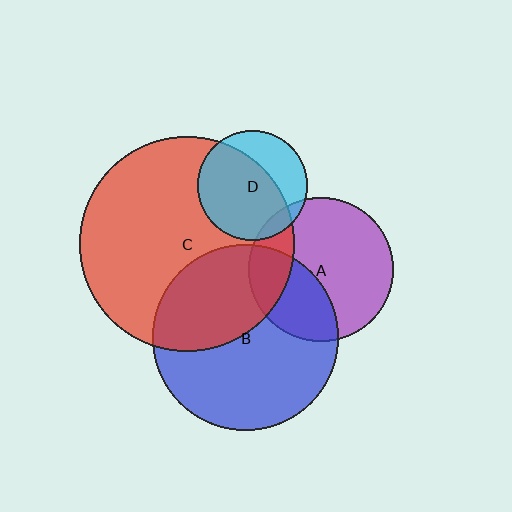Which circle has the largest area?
Circle C (red).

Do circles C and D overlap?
Yes.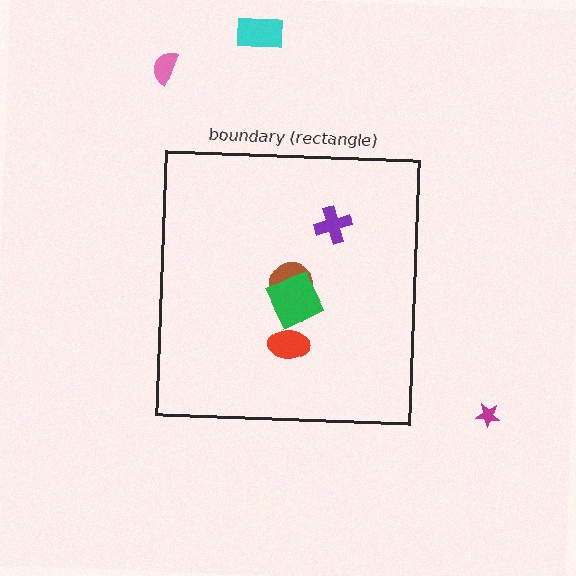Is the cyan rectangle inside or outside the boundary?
Outside.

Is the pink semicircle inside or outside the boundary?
Outside.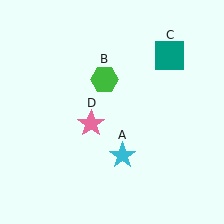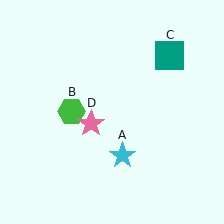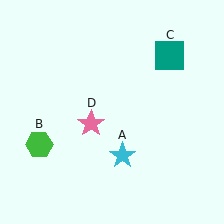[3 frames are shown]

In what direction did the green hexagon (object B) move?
The green hexagon (object B) moved down and to the left.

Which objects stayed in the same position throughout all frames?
Cyan star (object A) and teal square (object C) and pink star (object D) remained stationary.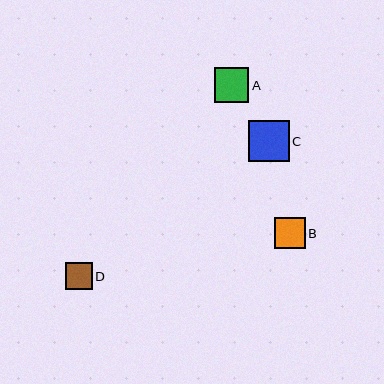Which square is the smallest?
Square D is the smallest with a size of approximately 27 pixels.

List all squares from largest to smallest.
From largest to smallest: C, A, B, D.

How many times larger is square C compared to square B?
Square C is approximately 1.3 times the size of square B.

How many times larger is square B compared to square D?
Square B is approximately 1.1 times the size of square D.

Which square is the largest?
Square C is the largest with a size of approximately 41 pixels.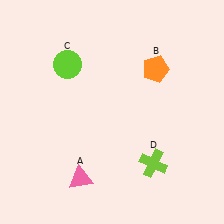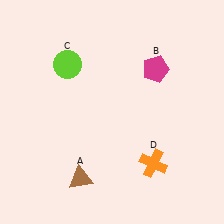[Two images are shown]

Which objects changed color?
A changed from pink to brown. B changed from orange to magenta. D changed from lime to orange.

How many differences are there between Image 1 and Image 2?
There are 3 differences between the two images.